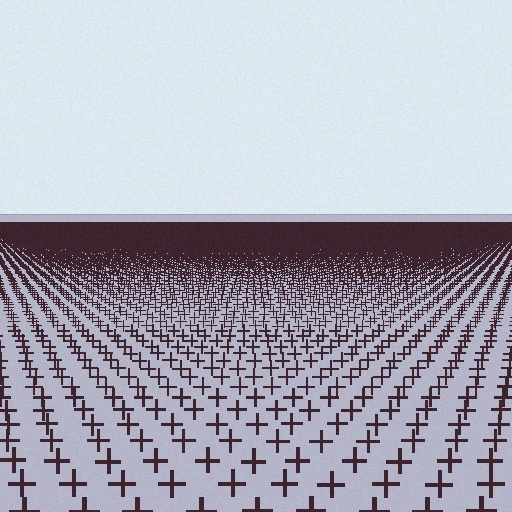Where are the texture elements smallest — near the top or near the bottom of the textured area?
Near the top.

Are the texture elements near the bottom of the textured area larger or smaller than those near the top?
Larger. Near the bottom, elements are closer to the viewer and appear at a bigger on-screen size.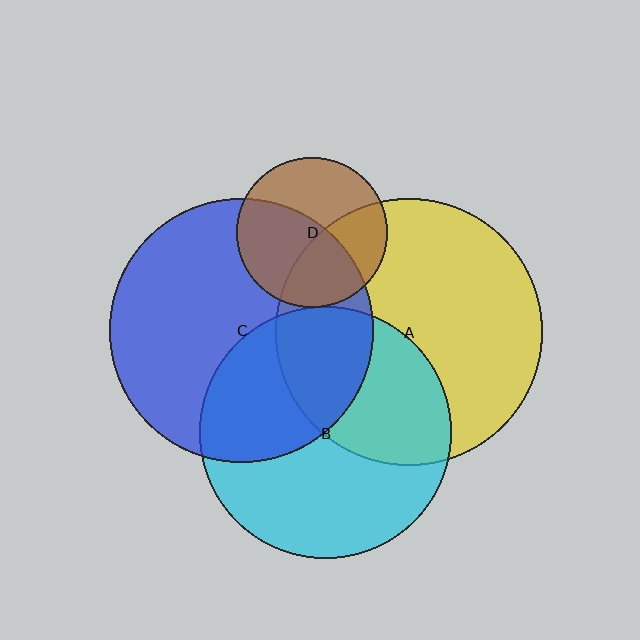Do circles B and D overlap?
Yes.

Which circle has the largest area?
Circle A (yellow).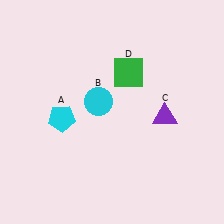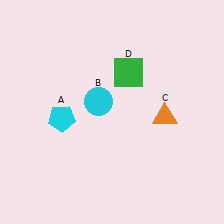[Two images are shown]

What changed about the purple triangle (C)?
In Image 1, C is purple. In Image 2, it changed to orange.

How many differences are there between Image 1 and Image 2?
There is 1 difference between the two images.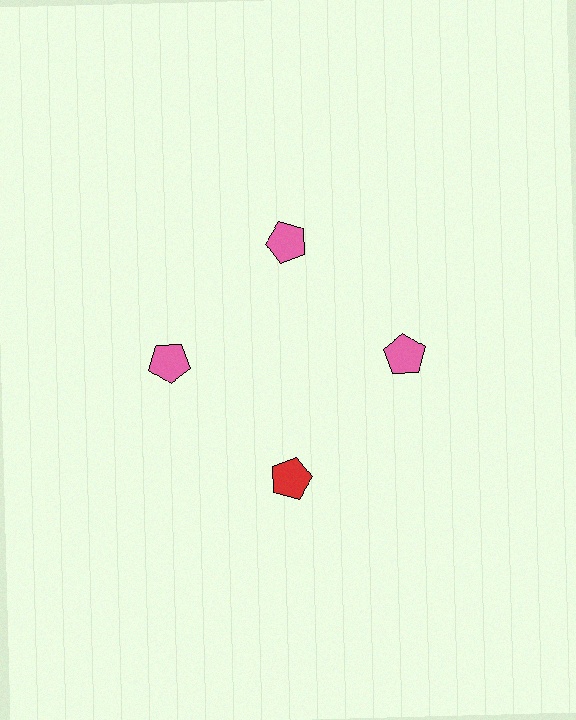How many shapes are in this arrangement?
There are 4 shapes arranged in a ring pattern.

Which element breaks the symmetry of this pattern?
The red pentagon at roughly the 6 o'clock position breaks the symmetry. All other shapes are pink pentagons.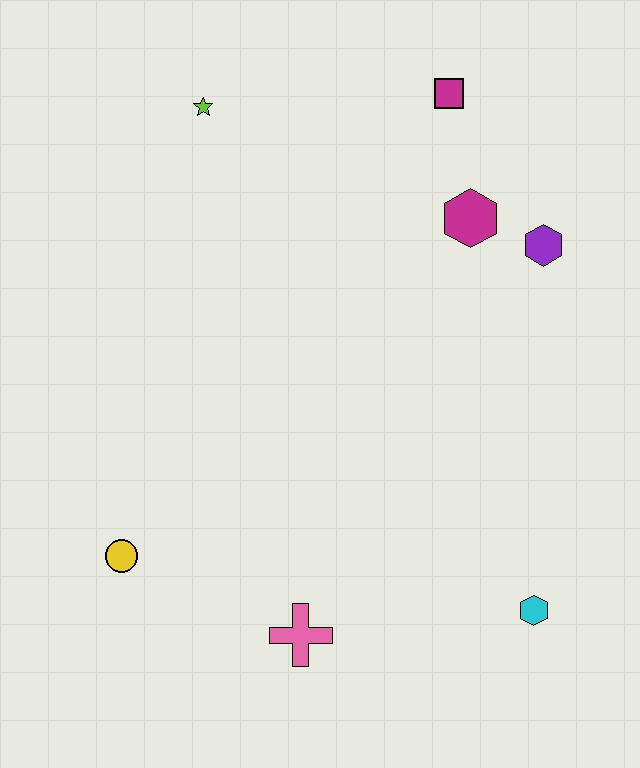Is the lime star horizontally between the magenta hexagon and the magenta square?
No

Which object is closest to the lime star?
The magenta square is closest to the lime star.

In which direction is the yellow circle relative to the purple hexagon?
The yellow circle is to the left of the purple hexagon.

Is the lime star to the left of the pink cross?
Yes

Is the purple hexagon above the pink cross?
Yes